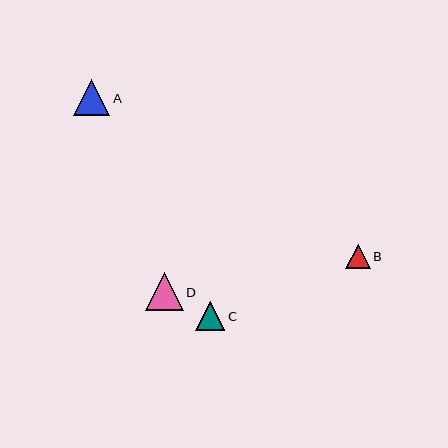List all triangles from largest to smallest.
From largest to smallest: D, A, C, B.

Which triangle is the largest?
Triangle D is the largest with a size of approximately 38 pixels.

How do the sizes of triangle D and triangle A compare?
Triangle D and triangle A are approximately the same size.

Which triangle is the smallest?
Triangle B is the smallest with a size of approximately 24 pixels.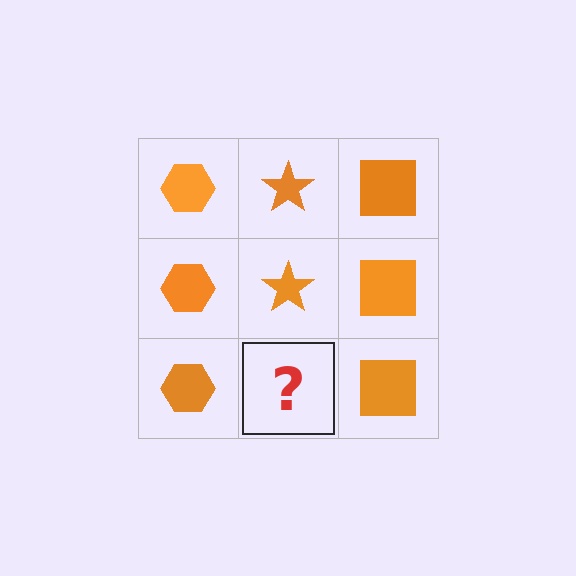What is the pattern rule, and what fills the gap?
The rule is that each column has a consistent shape. The gap should be filled with an orange star.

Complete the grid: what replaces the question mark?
The question mark should be replaced with an orange star.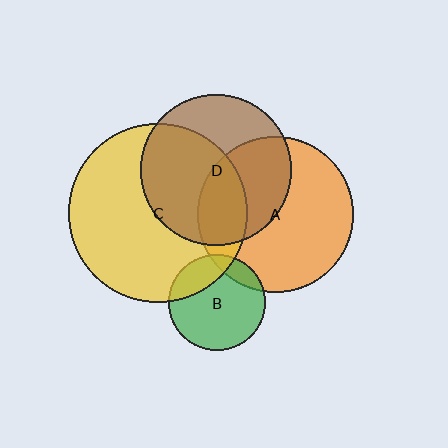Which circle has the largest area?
Circle C (yellow).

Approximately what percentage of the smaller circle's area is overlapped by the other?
Approximately 25%.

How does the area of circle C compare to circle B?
Approximately 3.4 times.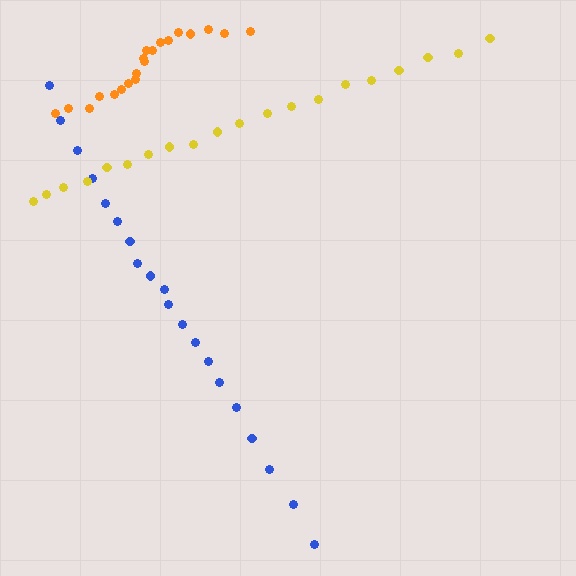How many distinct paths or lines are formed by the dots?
There are 3 distinct paths.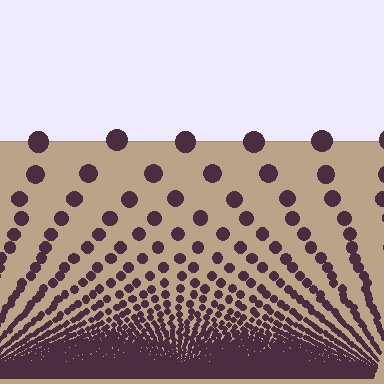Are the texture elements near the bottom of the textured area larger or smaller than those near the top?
Smaller. The gradient is inverted — elements near the bottom are smaller and denser.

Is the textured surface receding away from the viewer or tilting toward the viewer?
The surface appears to tilt toward the viewer. Texture elements get larger and sparser toward the top.